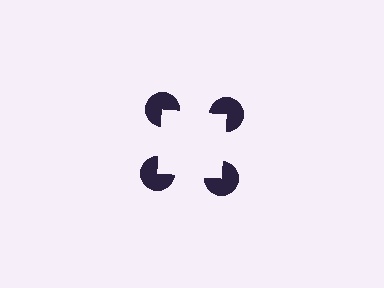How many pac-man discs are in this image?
There are 4 — one at each vertex of the illusory square.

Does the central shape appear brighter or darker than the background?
It typically appears slightly brighter than the background, even though no actual brightness change is drawn.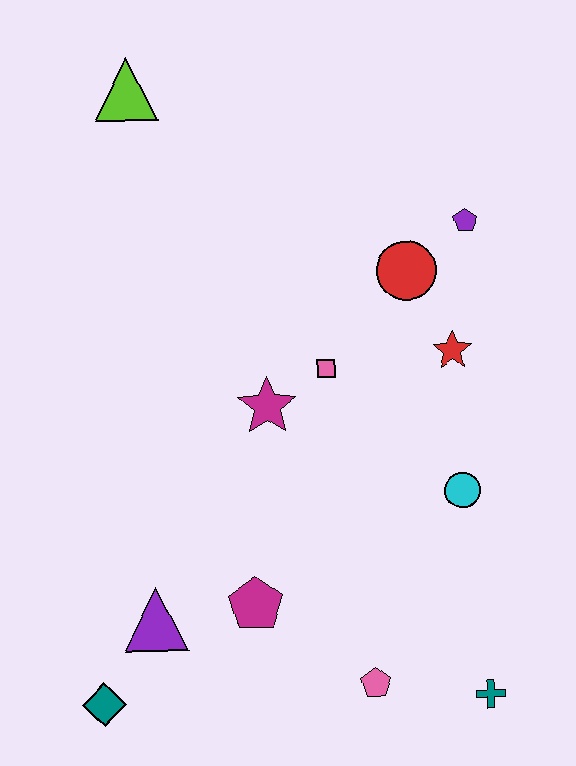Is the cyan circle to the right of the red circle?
Yes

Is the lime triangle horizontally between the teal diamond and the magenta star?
Yes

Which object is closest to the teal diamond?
The purple triangle is closest to the teal diamond.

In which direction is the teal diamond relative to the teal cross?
The teal diamond is to the left of the teal cross.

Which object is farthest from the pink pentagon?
The lime triangle is farthest from the pink pentagon.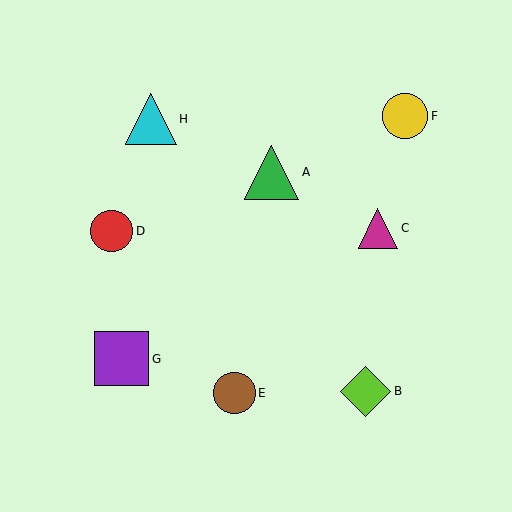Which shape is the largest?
The green triangle (labeled A) is the largest.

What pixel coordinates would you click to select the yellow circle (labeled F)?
Click at (405, 116) to select the yellow circle F.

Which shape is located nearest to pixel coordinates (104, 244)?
The red circle (labeled D) at (112, 231) is nearest to that location.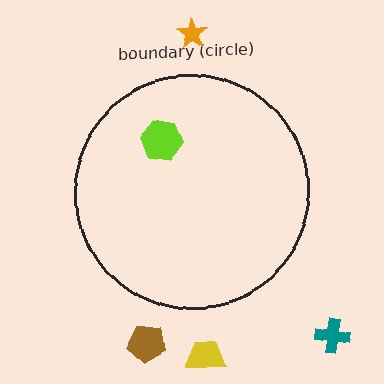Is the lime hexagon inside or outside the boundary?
Inside.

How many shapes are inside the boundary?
1 inside, 4 outside.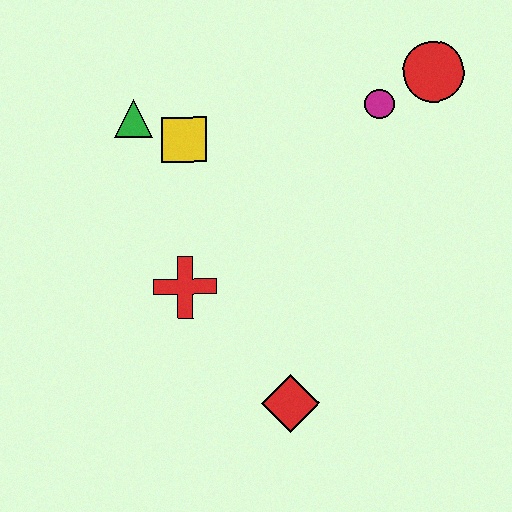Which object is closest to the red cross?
The yellow square is closest to the red cross.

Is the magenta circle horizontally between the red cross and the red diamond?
No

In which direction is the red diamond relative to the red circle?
The red diamond is below the red circle.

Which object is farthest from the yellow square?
The red diamond is farthest from the yellow square.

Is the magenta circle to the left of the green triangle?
No